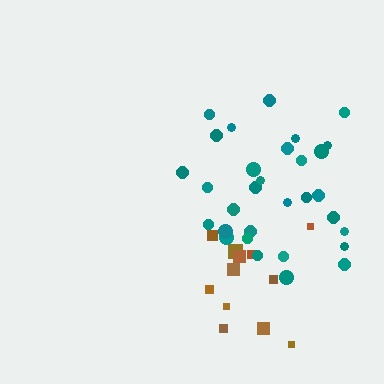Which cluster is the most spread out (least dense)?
Brown.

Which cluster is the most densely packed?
Teal.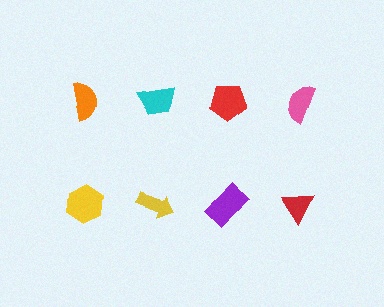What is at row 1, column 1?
An orange semicircle.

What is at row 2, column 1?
A yellow hexagon.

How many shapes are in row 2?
4 shapes.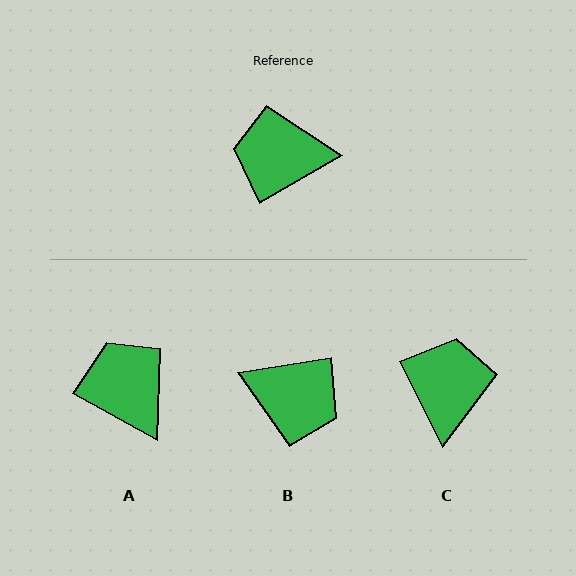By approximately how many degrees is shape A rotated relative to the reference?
Approximately 59 degrees clockwise.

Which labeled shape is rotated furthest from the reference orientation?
B, about 159 degrees away.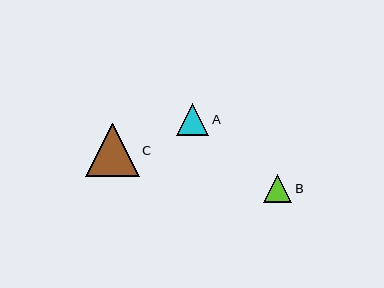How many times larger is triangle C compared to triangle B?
Triangle C is approximately 1.9 times the size of triangle B.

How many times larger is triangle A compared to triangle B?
Triangle A is approximately 1.1 times the size of triangle B.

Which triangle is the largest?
Triangle C is the largest with a size of approximately 54 pixels.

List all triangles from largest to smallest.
From largest to smallest: C, A, B.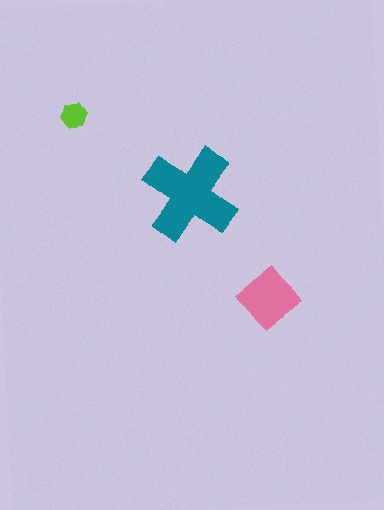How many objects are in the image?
There are 3 objects in the image.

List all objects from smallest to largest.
The lime hexagon, the pink diamond, the teal cross.